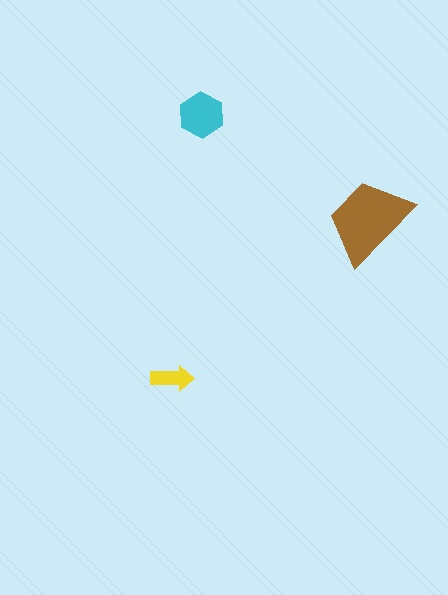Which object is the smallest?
The yellow arrow.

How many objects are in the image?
There are 3 objects in the image.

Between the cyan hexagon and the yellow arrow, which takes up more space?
The cyan hexagon.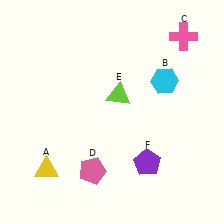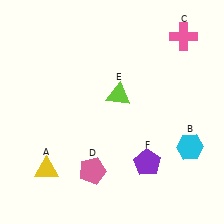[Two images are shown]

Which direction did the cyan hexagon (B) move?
The cyan hexagon (B) moved down.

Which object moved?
The cyan hexagon (B) moved down.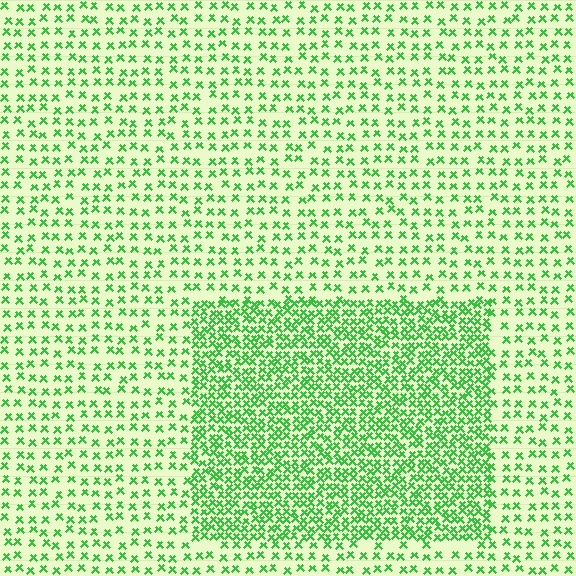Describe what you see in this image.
The image contains small green elements arranged at two different densities. A rectangle-shaped region is visible where the elements are more densely packed than the surrounding area.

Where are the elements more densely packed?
The elements are more densely packed inside the rectangle boundary.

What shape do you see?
I see a rectangle.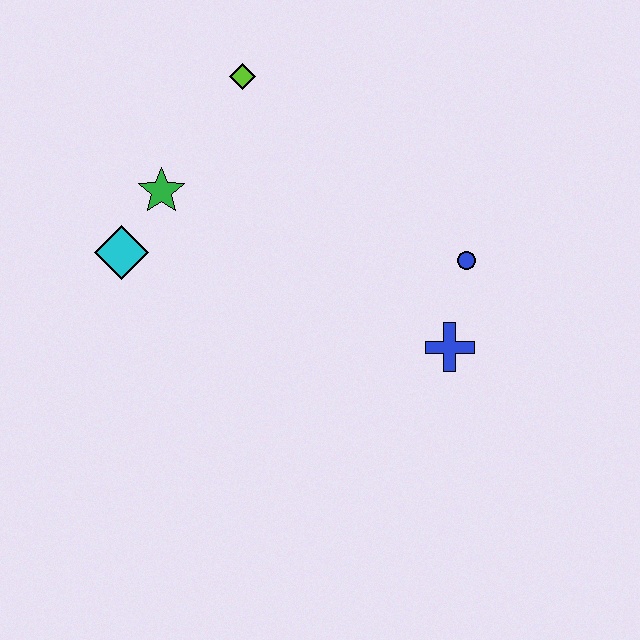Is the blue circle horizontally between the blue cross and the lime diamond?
No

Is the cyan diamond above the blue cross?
Yes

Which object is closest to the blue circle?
The blue cross is closest to the blue circle.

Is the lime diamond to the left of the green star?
No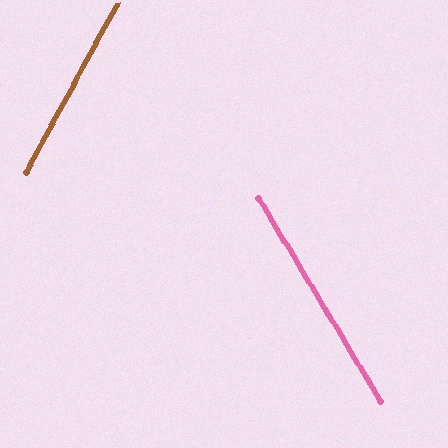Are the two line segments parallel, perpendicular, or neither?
Neither parallel nor perpendicular — they differ by about 59°.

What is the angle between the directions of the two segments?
Approximately 59 degrees.